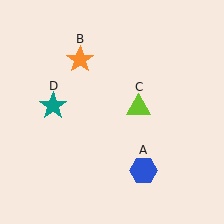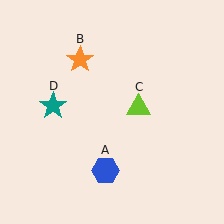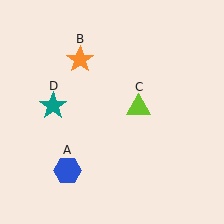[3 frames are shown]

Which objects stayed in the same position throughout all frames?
Orange star (object B) and lime triangle (object C) and teal star (object D) remained stationary.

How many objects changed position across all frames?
1 object changed position: blue hexagon (object A).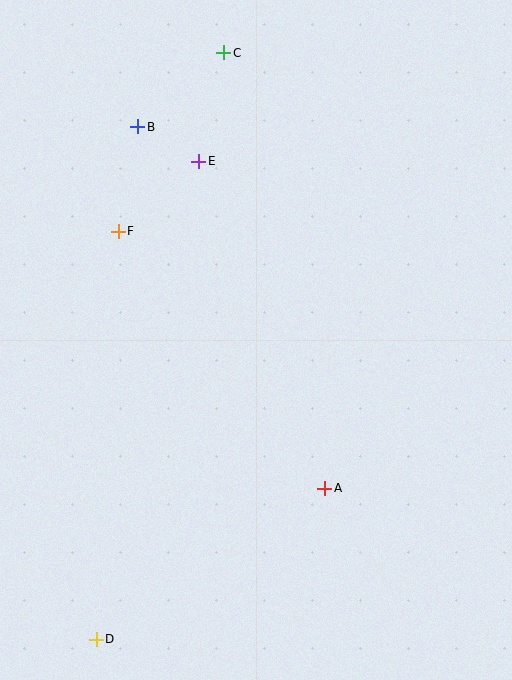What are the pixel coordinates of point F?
Point F is at (118, 231).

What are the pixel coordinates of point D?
Point D is at (96, 639).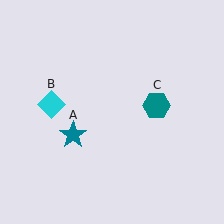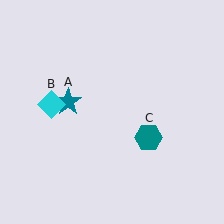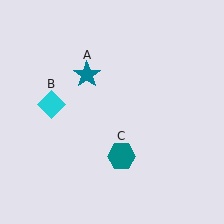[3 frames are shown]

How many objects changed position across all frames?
2 objects changed position: teal star (object A), teal hexagon (object C).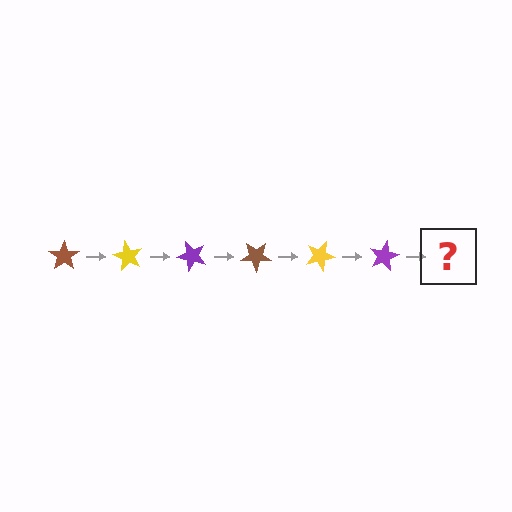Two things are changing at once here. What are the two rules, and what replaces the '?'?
The two rules are that it rotates 60 degrees each step and the color cycles through brown, yellow, and purple. The '?' should be a brown star, rotated 360 degrees from the start.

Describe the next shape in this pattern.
It should be a brown star, rotated 360 degrees from the start.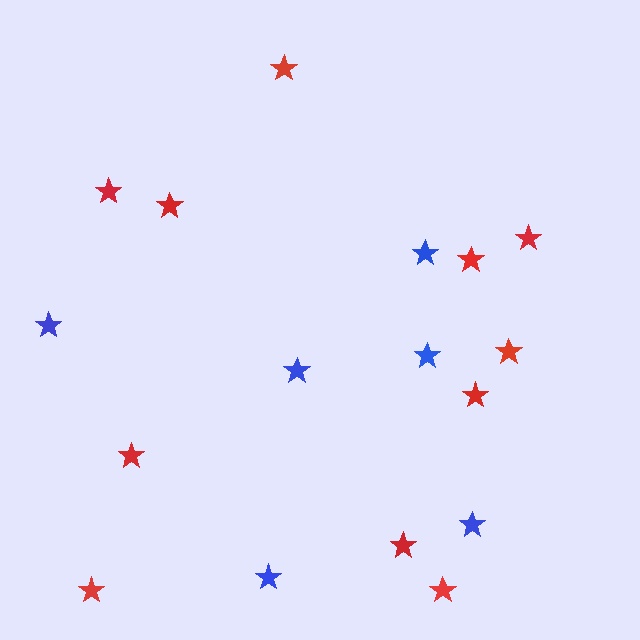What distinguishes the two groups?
There are 2 groups: one group of red stars (11) and one group of blue stars (6).